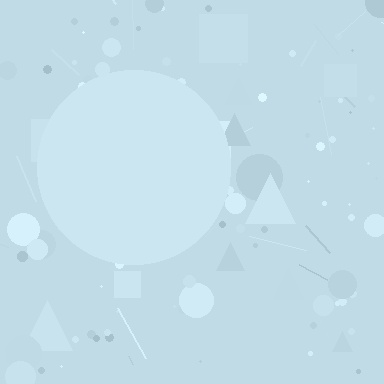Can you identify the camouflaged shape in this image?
The camouflaged shape is a circle.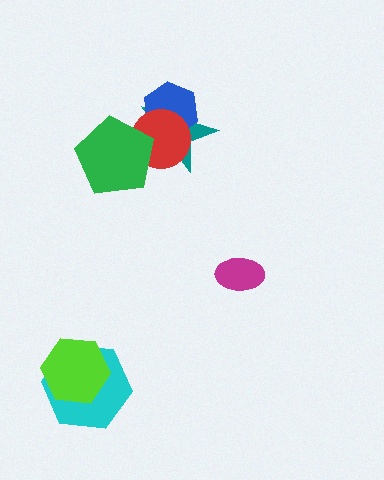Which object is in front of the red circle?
The green pentagon is in front of the red circle.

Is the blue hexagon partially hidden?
Yes, it is partially covered by another shape.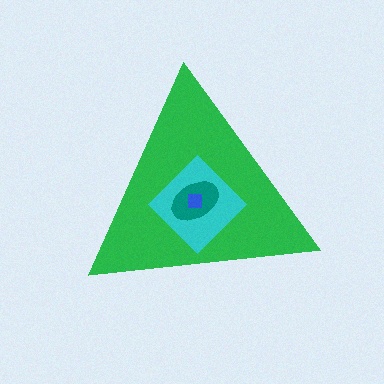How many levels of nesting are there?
4.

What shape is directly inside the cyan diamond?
The teal ellipse.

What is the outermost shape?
The green triangle.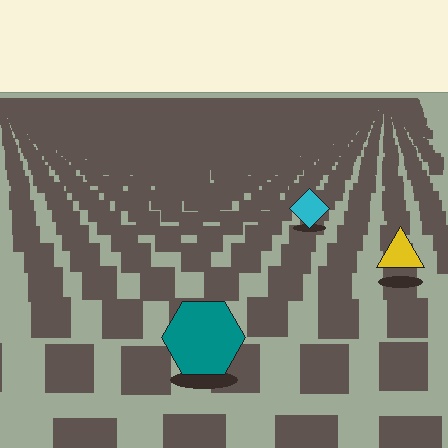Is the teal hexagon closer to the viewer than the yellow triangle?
Yes. The teal hexagon is closer — you can tell from the texture gradient: the ground texture is coarser near it.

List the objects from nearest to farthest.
From nearest to farthest: the teal hexagon, the yellow triangle, the cyan diamond.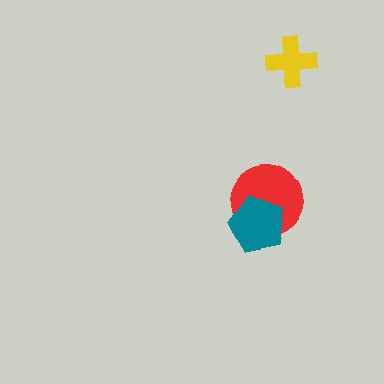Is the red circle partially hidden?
Yes, it is partially covered by another shape.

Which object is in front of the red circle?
The teal pentagon is in front of the red circle.